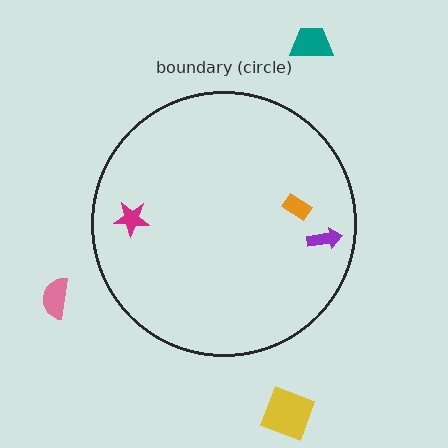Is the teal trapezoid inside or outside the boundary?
Outside.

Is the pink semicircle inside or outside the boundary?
Outside.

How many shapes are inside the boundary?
3 inside, 3 outside.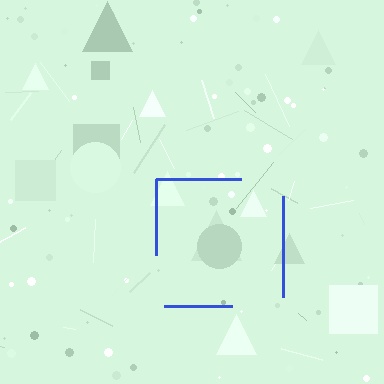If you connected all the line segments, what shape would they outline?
They would outline a square.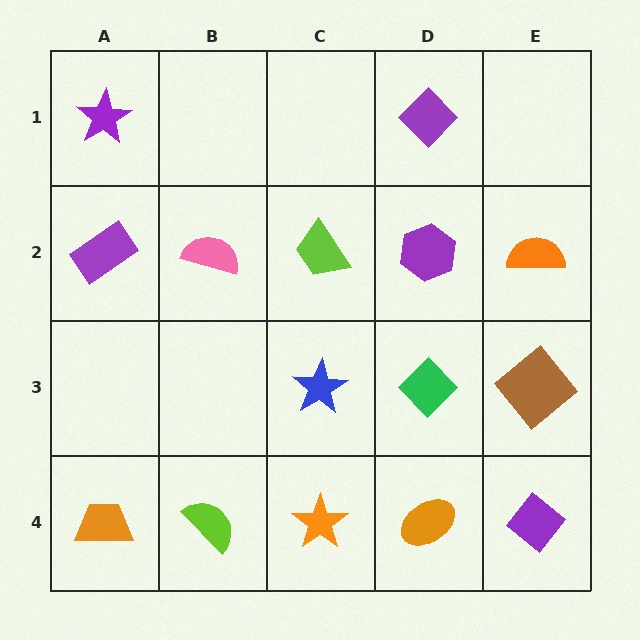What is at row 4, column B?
A lime semicircle.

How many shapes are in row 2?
5 shapes.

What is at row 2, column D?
A purple hexagon.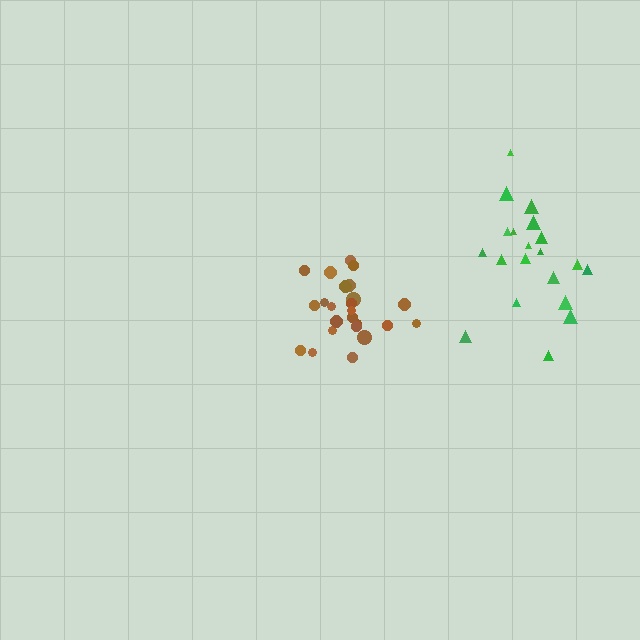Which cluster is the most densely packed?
Brown.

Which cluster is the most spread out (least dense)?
Green.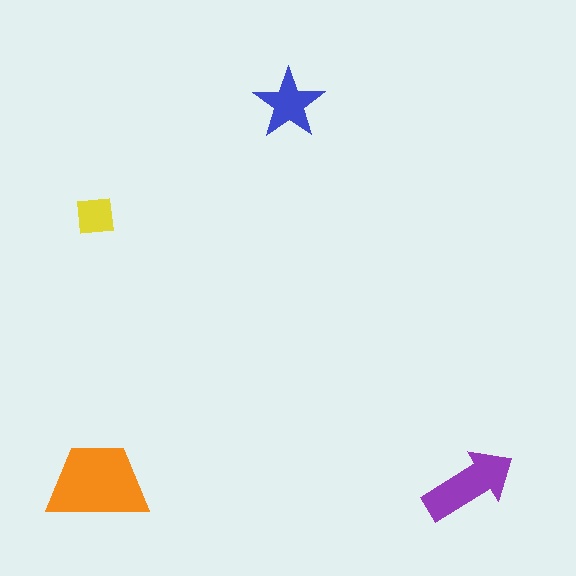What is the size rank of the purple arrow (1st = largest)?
2nd.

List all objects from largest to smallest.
The orange trapezoid, the purple arrow, the blue star, the yellow square.